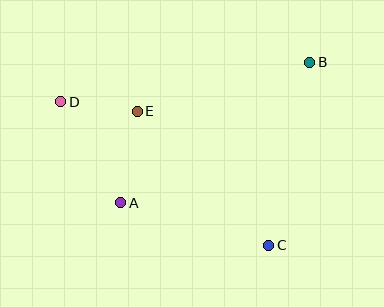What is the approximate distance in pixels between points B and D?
The distance between B and D is approximately 252 pixels.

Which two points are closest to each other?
Points D and E are closest to each other.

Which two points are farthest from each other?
Points C and D are farthest from each other.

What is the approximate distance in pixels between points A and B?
The distance between A and B is approximately 235 pixels.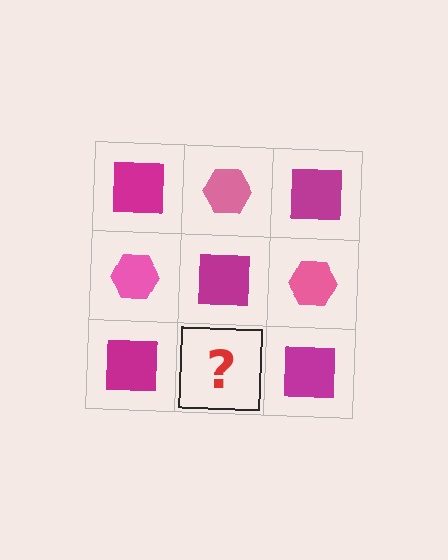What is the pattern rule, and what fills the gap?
The rule is that it alternates magenta square and pink hexagon in a checkerboard pattern. The gap should be filled with a pink hexagon.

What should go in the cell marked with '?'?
The missing cell should contain a pink hexagon.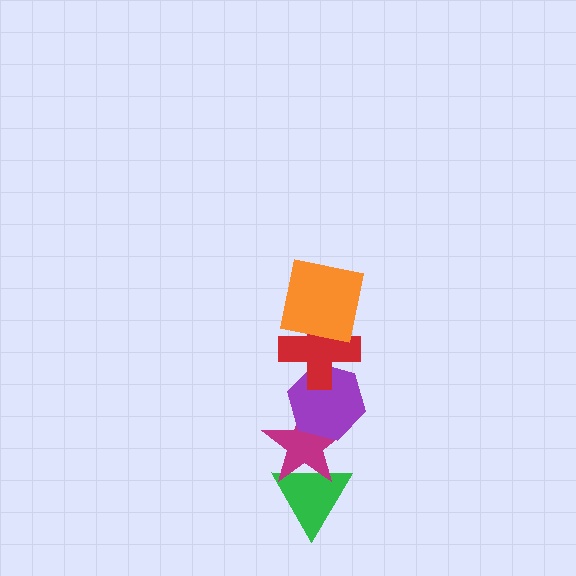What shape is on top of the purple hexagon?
The red cross is on top of the purple hexagon.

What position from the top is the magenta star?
The magenta star is 4th from the top.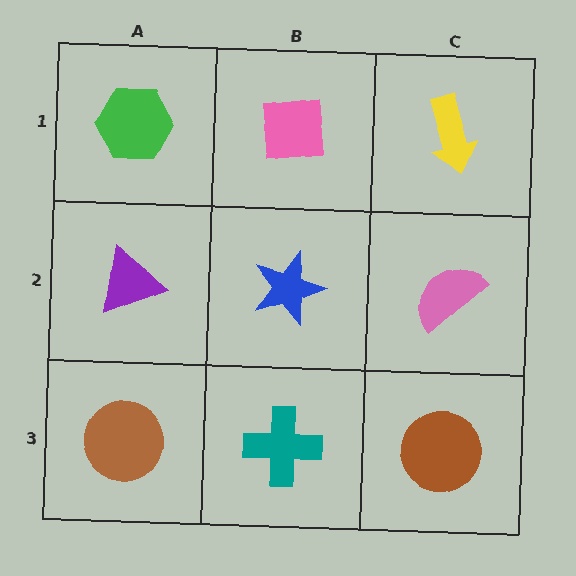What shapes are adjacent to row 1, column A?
A purple triangle (row 2, column A), a pink square (row 1, column B).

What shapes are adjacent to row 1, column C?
A pink semicircle (row 2, column C), a pink square (row 1, column B).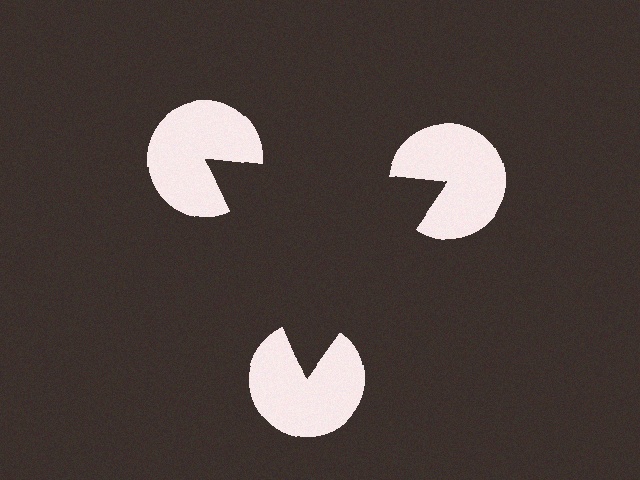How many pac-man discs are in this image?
There are 3 — one at each vertex of the illusory triangle.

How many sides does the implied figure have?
3 sides.